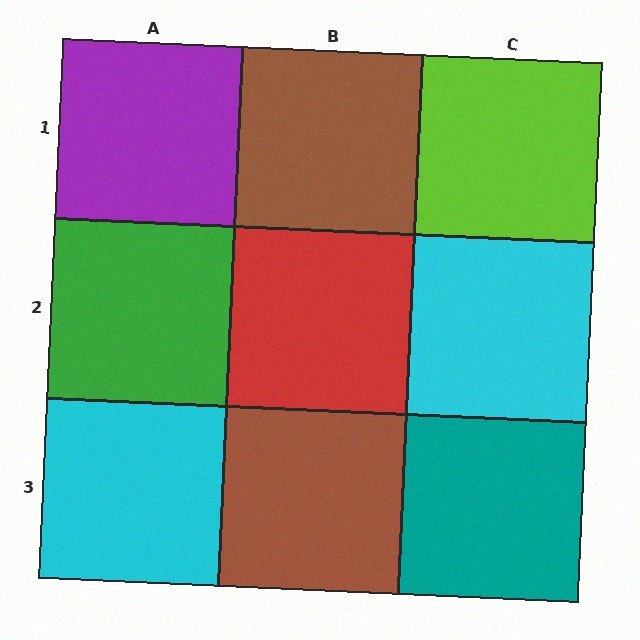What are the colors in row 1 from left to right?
Purple, brown, lime.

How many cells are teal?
1 cell is teal.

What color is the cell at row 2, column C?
Cyan.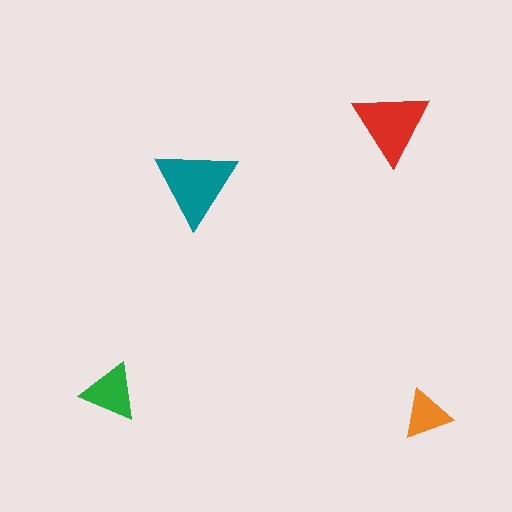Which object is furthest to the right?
The orange triangle is rightmost.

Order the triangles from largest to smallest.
the teal one, the red one, the green one, the orange one.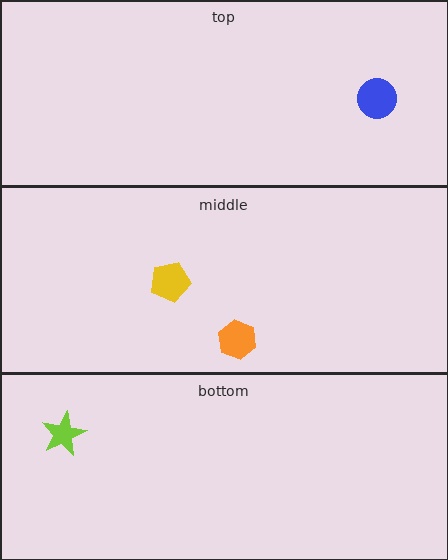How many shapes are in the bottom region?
1.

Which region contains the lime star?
The bottom region.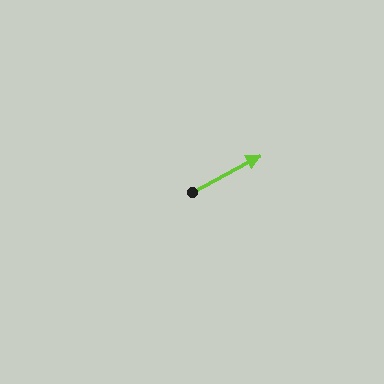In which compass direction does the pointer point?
Northeast.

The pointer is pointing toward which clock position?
Roughly 2 o'clock.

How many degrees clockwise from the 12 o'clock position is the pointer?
Approximately 62 degrees.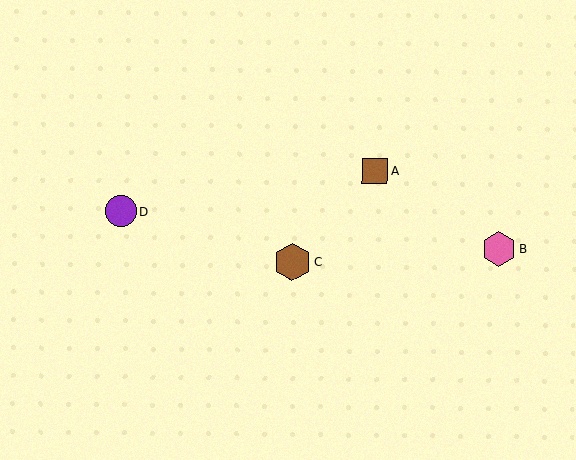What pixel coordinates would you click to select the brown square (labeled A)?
Click at (375, 171) to select the brown square A.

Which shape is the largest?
The brown hexagon (labeled C) is the largest.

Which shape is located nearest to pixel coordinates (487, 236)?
The pink hexagon (labeled B) at (499, 249) is nearest to that location.